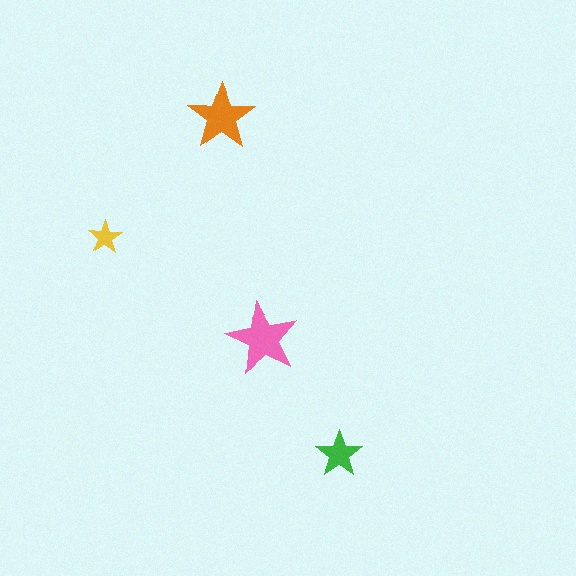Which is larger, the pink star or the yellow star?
The pink one.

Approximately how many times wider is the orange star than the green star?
About 1.5 times wider.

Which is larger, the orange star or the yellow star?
The orange one.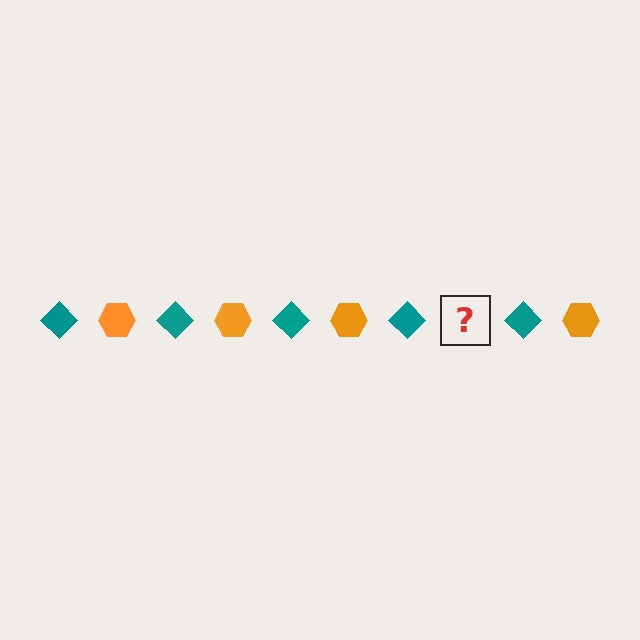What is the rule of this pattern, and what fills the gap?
The rule is that the pattern alternates between teal diamond and orange hexagon. The gap should be filled with an orange hexagon.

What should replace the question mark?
The question mark should be replaced with an orange hexagon.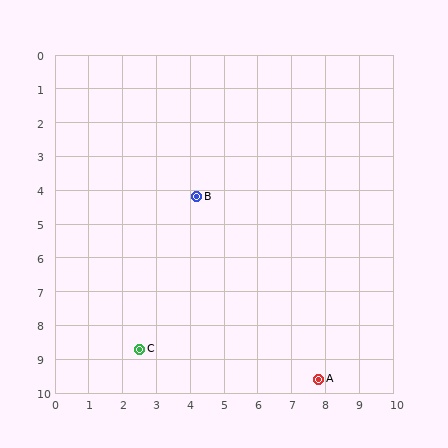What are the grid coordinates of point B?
Point B is at approximately (4.2, 4.2).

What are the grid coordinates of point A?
Point A is at approximately (7.8, 9.6).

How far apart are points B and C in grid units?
Points B and C are about 4.8 grid units apart.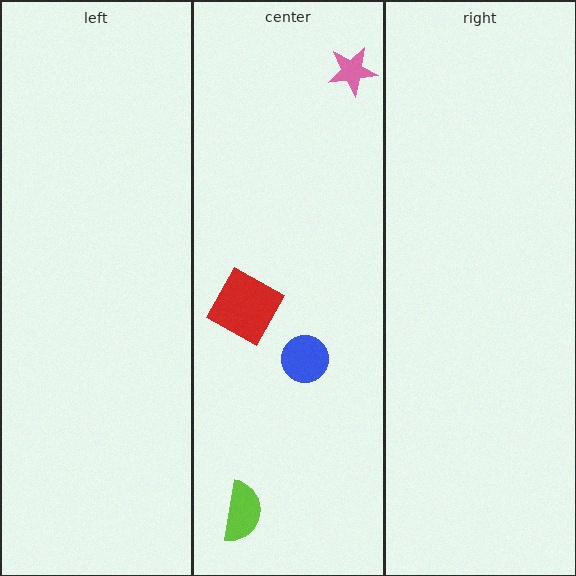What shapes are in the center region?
The pink star, the blue circle, the red square, the lime semicircle.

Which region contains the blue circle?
The center region.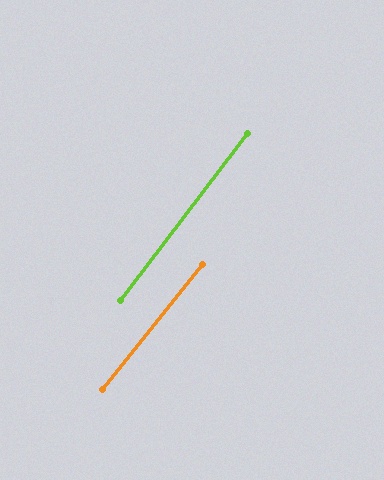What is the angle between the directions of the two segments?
Approximately 1 degree.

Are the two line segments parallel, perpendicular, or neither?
Parallel — their directions differ by only 1.3°.